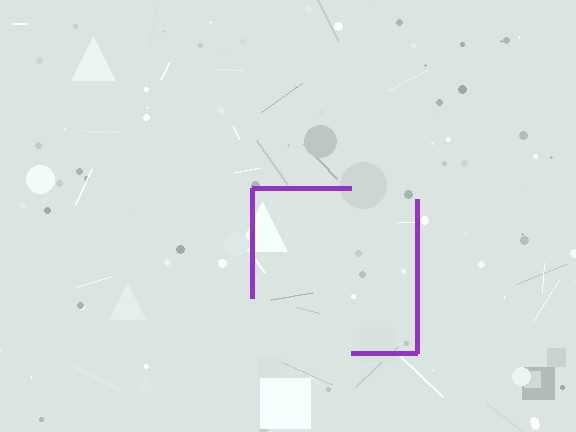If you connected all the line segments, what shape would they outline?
They would outline a square.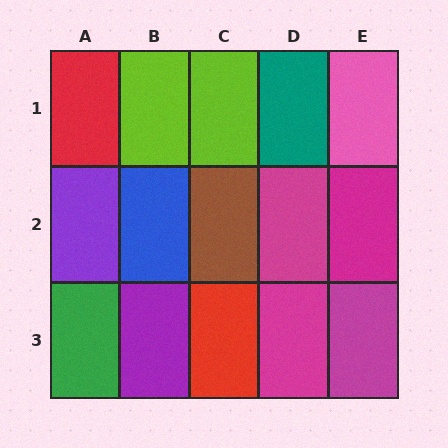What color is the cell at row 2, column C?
Brown.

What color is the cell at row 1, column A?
Red.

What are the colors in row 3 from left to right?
Green, purple, red, magenta, magenta.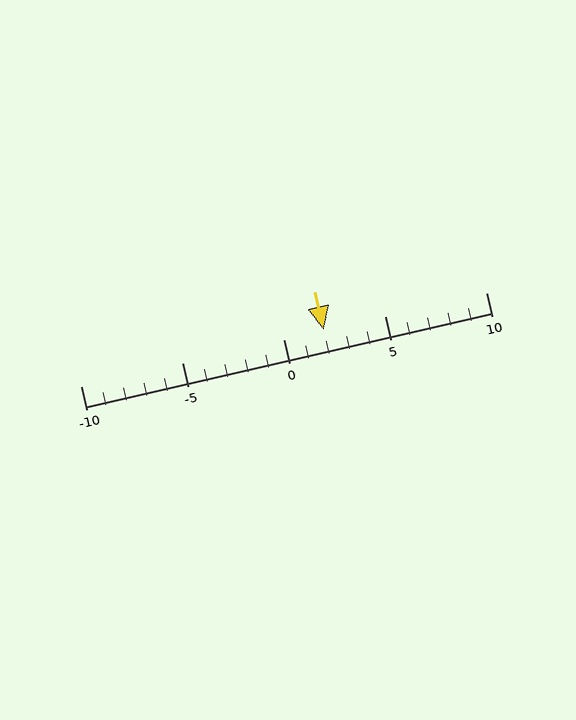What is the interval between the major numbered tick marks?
The major tick marks are spaced 5 units apart.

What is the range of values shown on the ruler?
The ruler shows values from -10 to 10.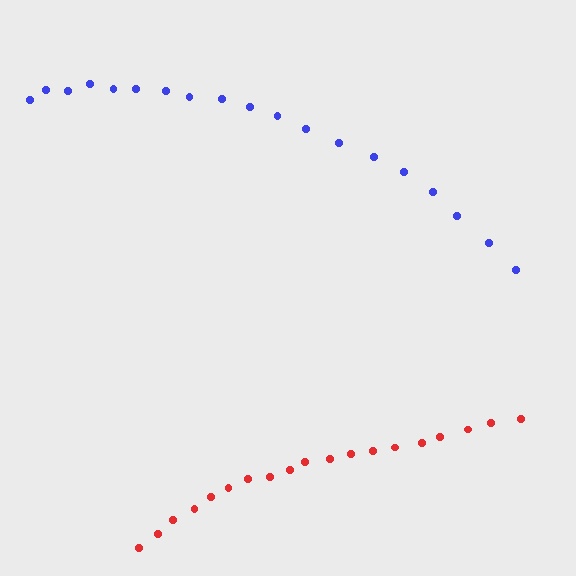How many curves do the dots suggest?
There are 2 distinct paths.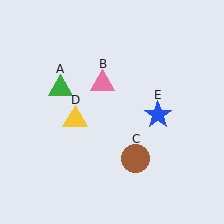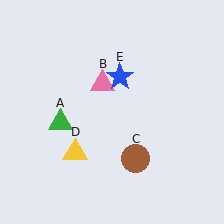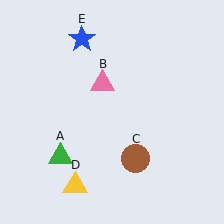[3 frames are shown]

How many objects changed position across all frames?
3 objects changed position: green triangle (object A), yellow triangle (object D), blue star (object E).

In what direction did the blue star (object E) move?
The blue star (object E) moved up and to the left.